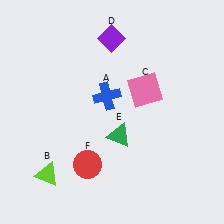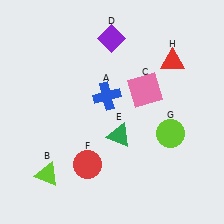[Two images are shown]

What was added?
A lime circle (G), a red triangle (H) were added in Image 2.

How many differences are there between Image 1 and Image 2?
There are 2 differences between the two images.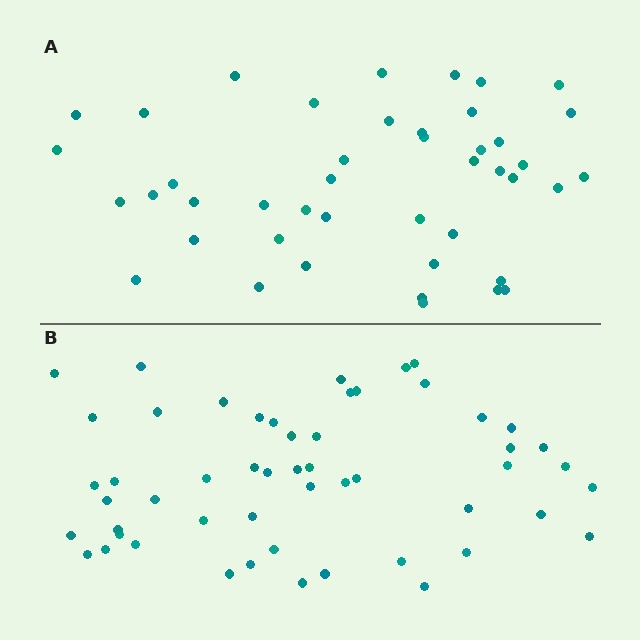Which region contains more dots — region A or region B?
Region B (the bottom region) has more dots.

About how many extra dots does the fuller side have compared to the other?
Region B has roughly 8 or so more dots than region A.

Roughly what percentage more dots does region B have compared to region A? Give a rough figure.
About 20% more.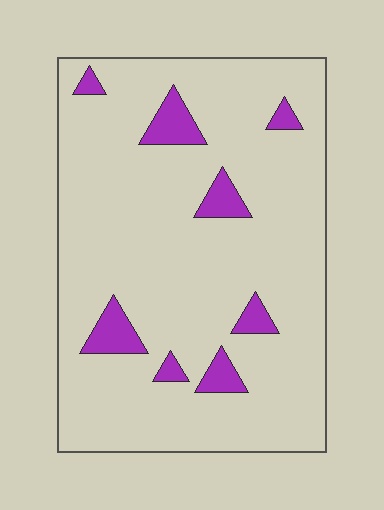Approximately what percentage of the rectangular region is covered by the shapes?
Approximately 10%.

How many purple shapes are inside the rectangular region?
8.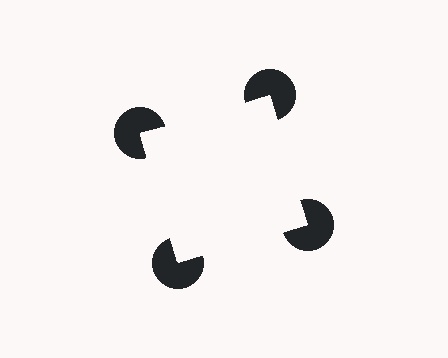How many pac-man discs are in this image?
There are 4 — one at each vertex of the illusory square.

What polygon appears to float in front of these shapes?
An illusory square — its edges are inferred from the aligned wedge cuts in the pac-man discs, not physically drawn.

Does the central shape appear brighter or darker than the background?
It typically appears slightly brighter than the background, even though no actual brightness change is drawn.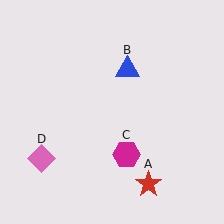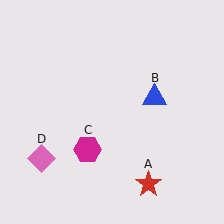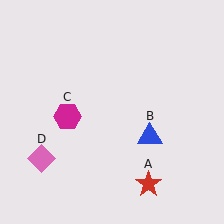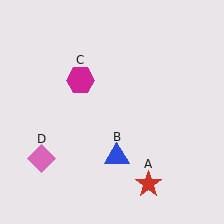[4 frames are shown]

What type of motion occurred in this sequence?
The blue triangle (object B), magenta hexagon (object C) rotated clockwise around the center of the scene.